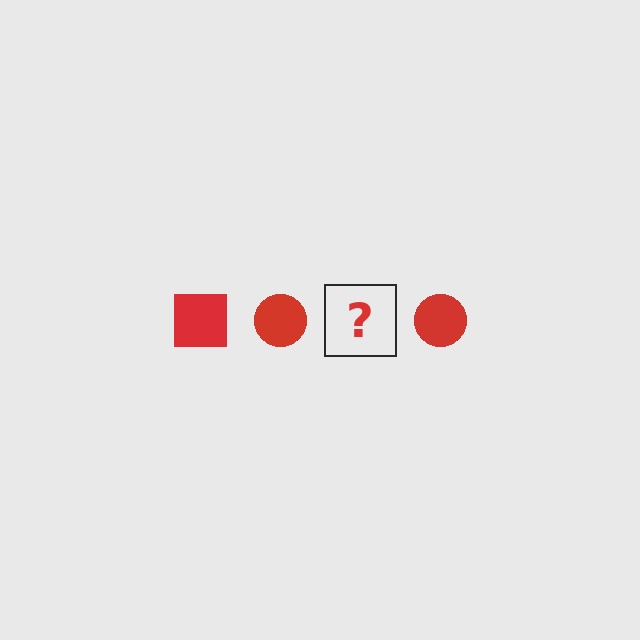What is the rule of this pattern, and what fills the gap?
The rule is that the pattern cycles through square, circle shapes in red. The gap should be filled with a red square.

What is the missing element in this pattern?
The missing element is a red square.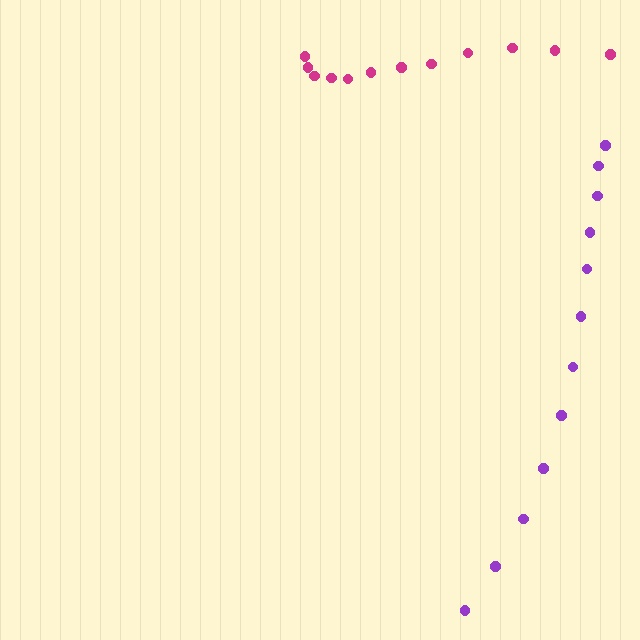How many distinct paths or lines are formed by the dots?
There are 2 distinct paths.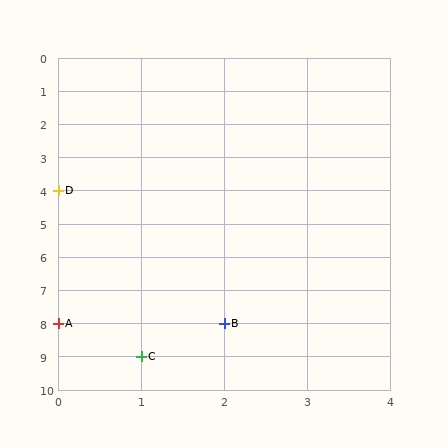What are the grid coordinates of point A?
Point A is at grid coordinates (0, 8).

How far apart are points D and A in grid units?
Points D and A are 4 rows apart.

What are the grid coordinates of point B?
Point B is at grid coordinates (2, 8).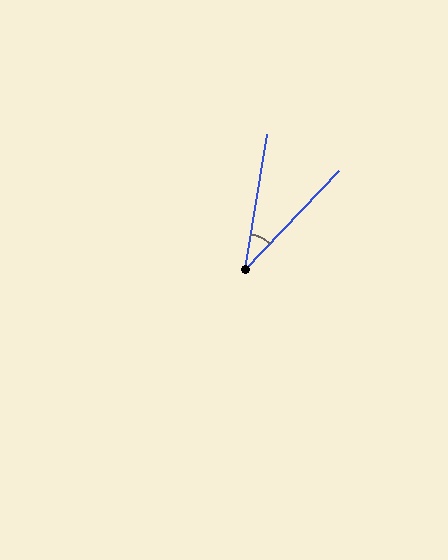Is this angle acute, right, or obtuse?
It is acute.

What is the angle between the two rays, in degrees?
Approximately 35 degrees.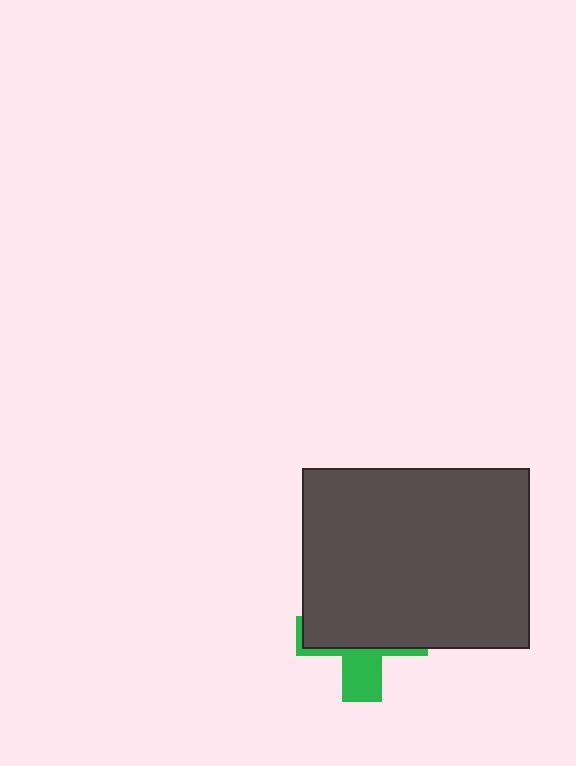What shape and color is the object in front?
The object in front is a dark gray rectangle.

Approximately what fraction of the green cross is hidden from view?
Roughly 68% of the green cross is hidden behind the dark gray rectangle.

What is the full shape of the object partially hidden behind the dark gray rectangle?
The partially hidden object is a green cross.